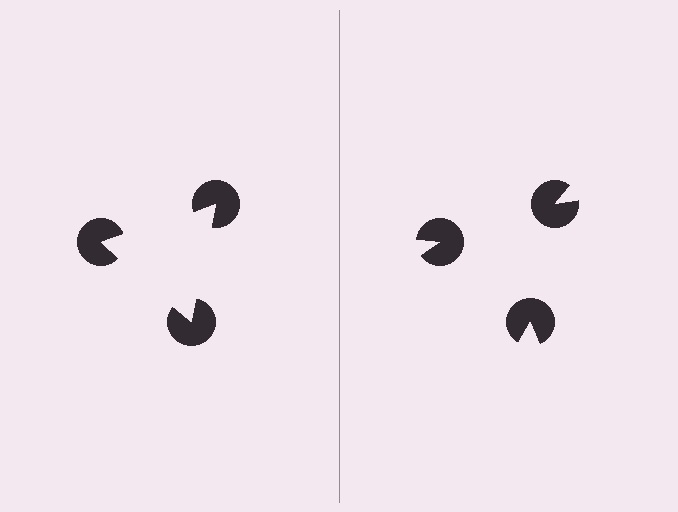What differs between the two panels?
The pac-man discs are positioned identically on both sides; only the wedge orientations differ. On the left they align to a triangle; on the right they are misaligned.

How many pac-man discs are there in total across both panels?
6 — 3 on each side.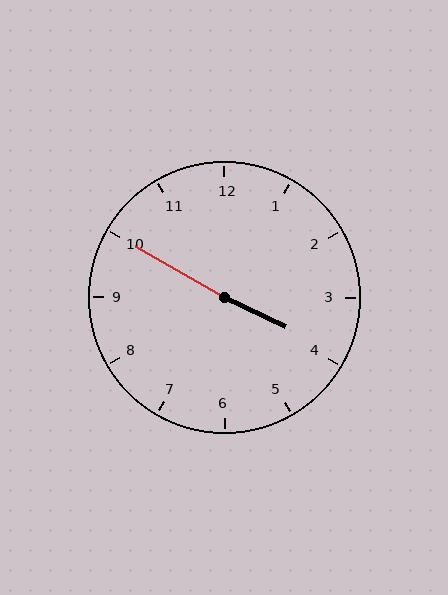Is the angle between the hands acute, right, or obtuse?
It is obtuse.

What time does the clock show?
3:50.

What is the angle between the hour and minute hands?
Approximately 175 degrees.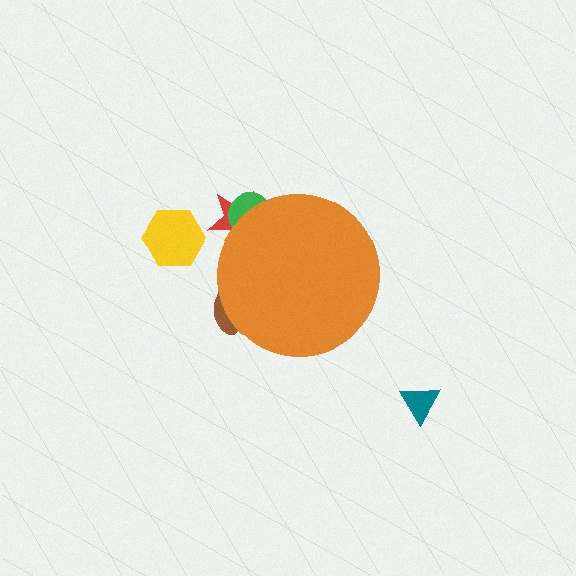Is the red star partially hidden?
Yes, the red star is partially hidden behind the orange circle.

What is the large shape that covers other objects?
An orange circle.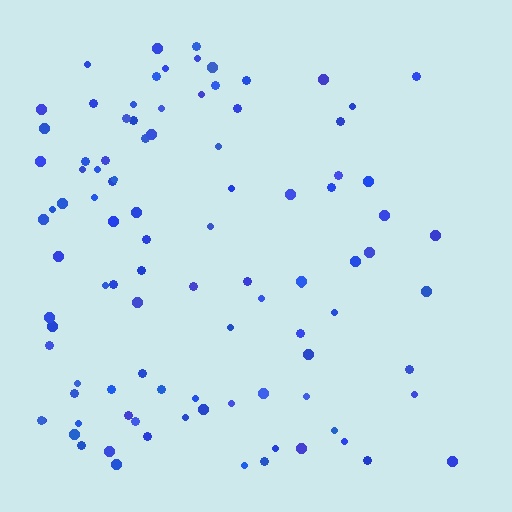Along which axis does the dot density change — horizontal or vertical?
Horizontal.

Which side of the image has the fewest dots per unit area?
The right.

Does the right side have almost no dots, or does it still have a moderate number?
Still a moderate number, just noticeably fewer than the left.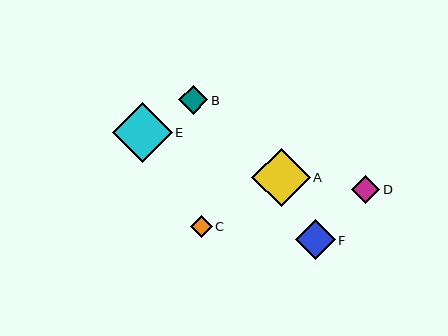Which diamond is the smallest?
Diamond C is the smallest with a size of approximately 22 pixels.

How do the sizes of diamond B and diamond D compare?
Diamond B and diamond D are approximately the same size.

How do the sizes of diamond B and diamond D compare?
Diamond B and diamond D are approximately the same size.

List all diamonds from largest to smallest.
From largest to smallest: E, A, F, B, D, C.